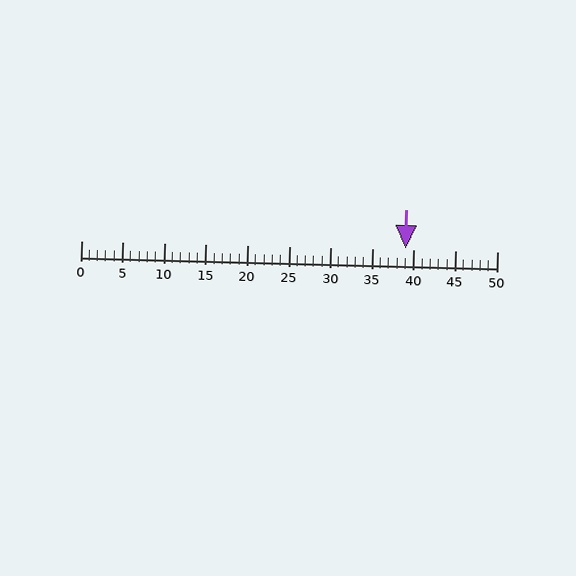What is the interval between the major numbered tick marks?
The major tick marks are spaced 5 units apart.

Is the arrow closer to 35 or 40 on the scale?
The arrow is closer to 40.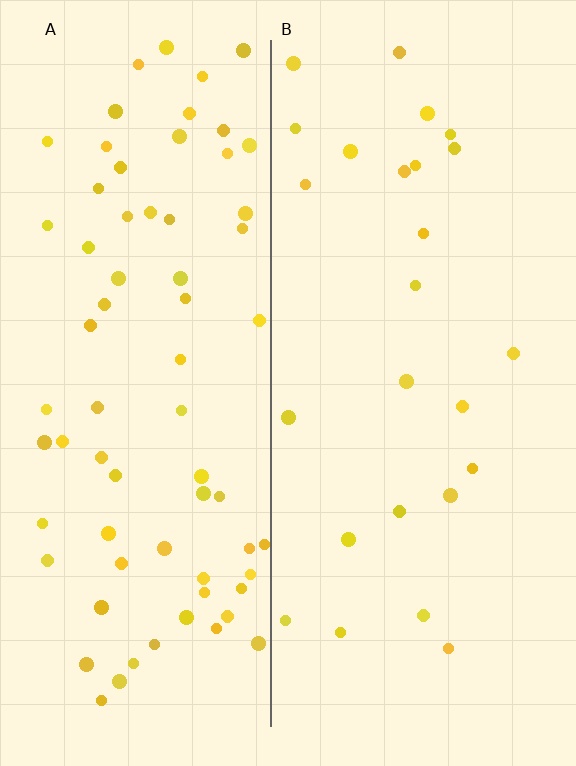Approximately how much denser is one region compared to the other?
Approximately 2.8× — region A over region B.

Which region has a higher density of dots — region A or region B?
A (the left).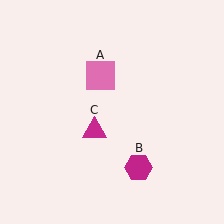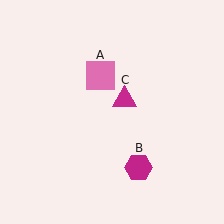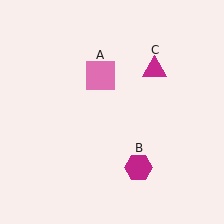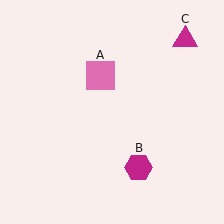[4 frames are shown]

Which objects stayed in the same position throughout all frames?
Pink square (object A) and magenta hexagon (object B) remained stationary.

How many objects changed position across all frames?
1 object changed position: magenta triangle (object C).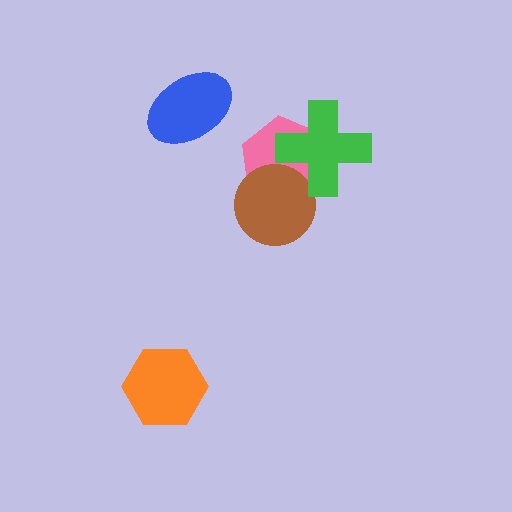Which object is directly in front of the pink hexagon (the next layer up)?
The brown circle is directly in front of the pink hexagon.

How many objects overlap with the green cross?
2 objects overlap with the green cross.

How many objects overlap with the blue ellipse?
0 objects overlap with the blue ellipse.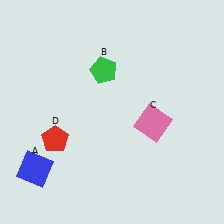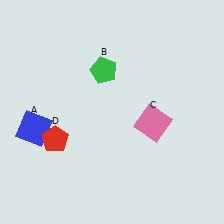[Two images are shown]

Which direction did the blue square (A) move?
The blue square (A) moved up.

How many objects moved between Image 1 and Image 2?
1 object moved between the two images.